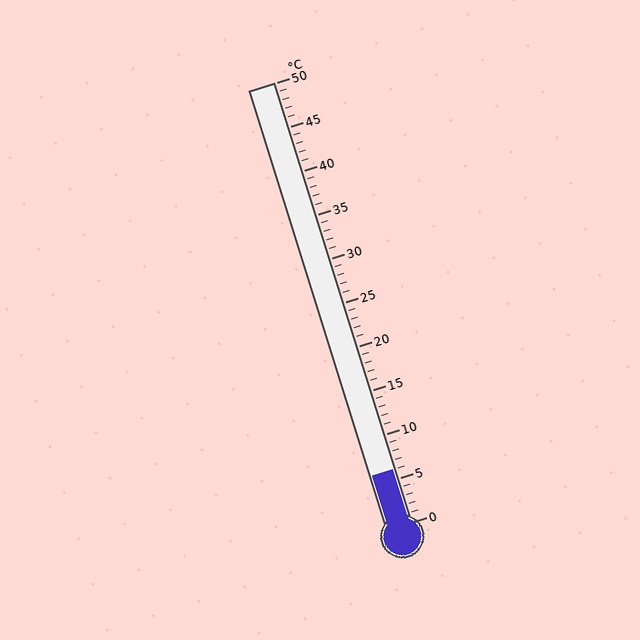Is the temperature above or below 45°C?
The temperature is below 45°C.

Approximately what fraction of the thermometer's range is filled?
The thermometer is filled to approximately 10% of its range.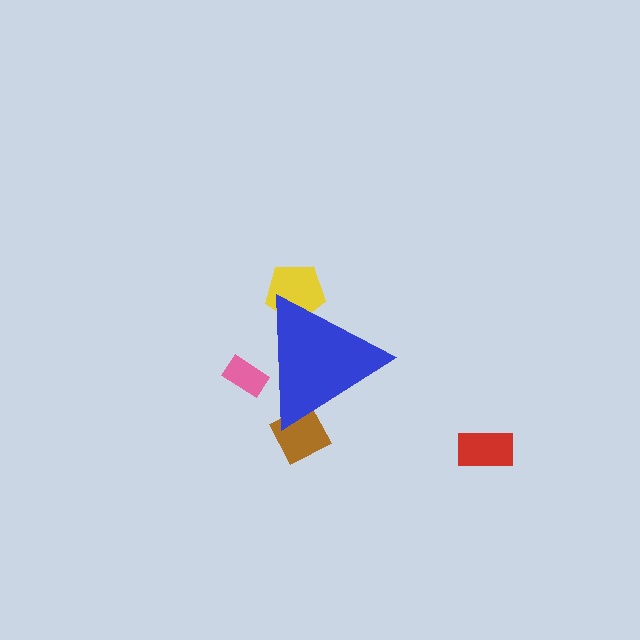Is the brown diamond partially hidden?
Yes, the brown diamond is partially hidden behind the blue triangle.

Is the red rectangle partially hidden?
No, the red rectangle is fully visible.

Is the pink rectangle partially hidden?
Yes, the pink rectangle is partially hidden behind the blue triangle.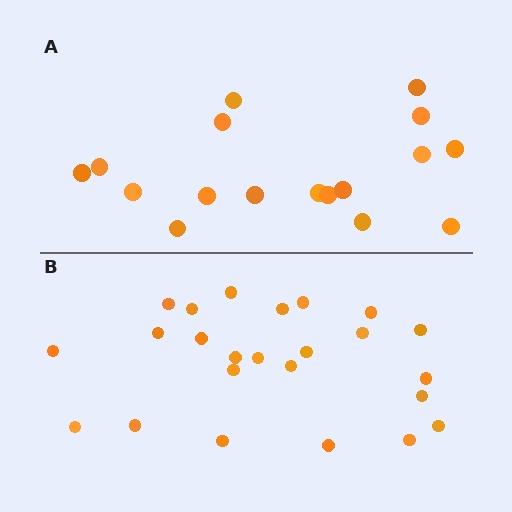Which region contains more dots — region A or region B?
Region B (the bottom region) has more dots.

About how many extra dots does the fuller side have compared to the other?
Region B has roughly 8 or so more dots than region A.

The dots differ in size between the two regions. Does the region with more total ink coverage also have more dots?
No. Region A has more total ink coverage because its dots are larger, but region B actually contains more individual dots. Total area can be misleading — the number of items is what matters here.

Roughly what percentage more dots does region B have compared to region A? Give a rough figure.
About 40% more.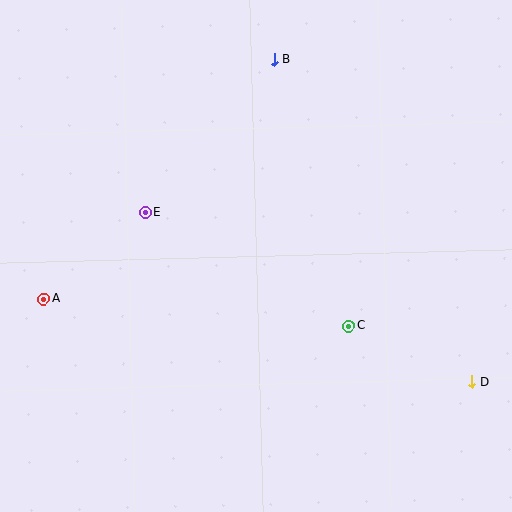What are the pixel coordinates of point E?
Point E is at (145, 212).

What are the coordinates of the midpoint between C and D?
The midpoint between C and D is at (410, 354).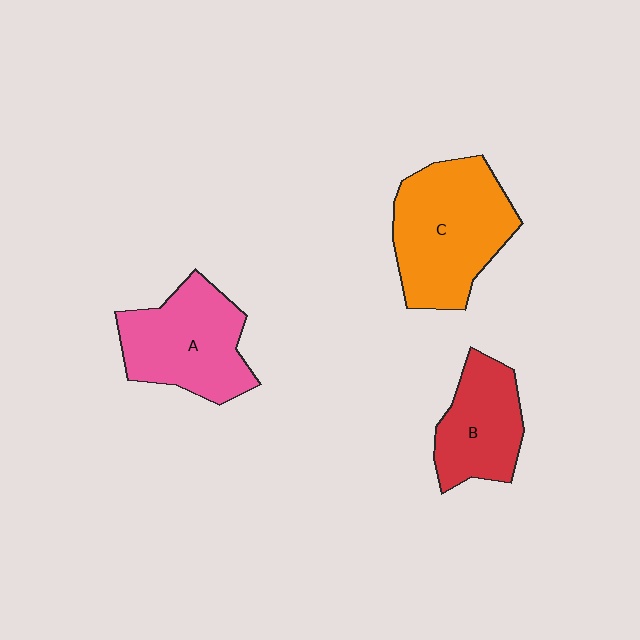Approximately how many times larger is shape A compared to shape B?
Approximately 1.3 times.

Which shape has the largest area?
Shape C (orange).